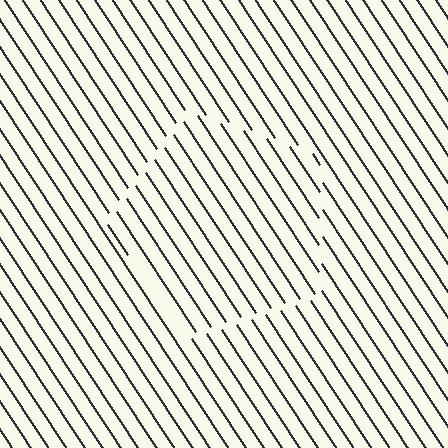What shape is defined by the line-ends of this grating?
An illusory pentagon. The interior of the shape contains the same grating, shifted by half a period — the contour is defined by the phase discontinuity where line-ends from the inner and outer gratings abut.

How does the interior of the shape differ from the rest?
The interior of the shape contains the same grating, shifted by half a period — the contour is defined by the phase discontinuity where line-ends from the inner and outer gratings abut.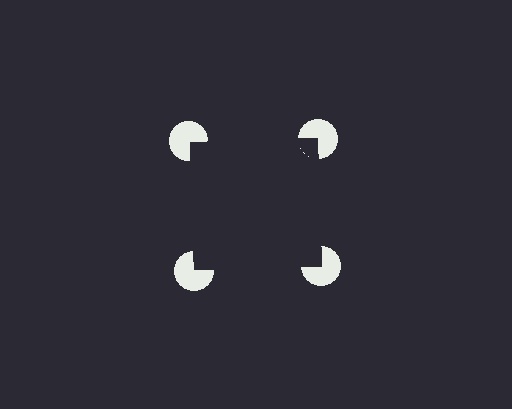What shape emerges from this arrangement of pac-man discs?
An illusory square — its edges are inferred from the aligned wedge cuts in the pac-man discs, not physically drawn.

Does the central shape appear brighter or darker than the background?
It typically appears slightly darker than the background, even though no actual brightness change is drawn.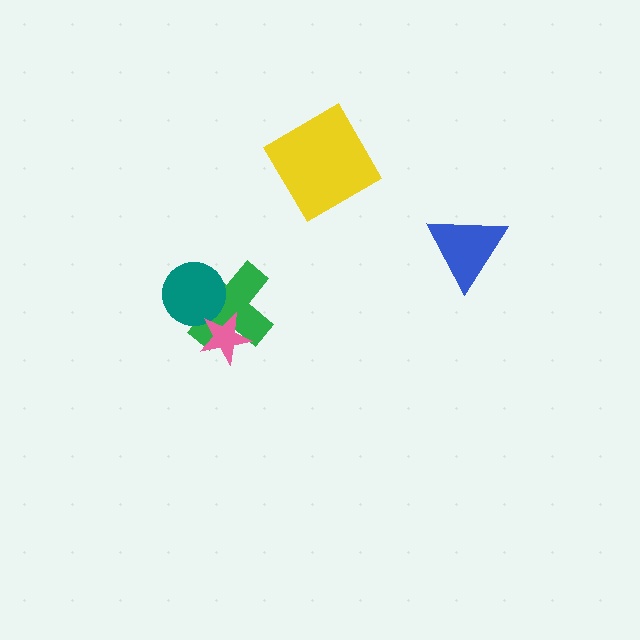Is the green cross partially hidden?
Yes, it is partially covered by another shape.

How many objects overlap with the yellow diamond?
0 objects overlap with the yellow diamond.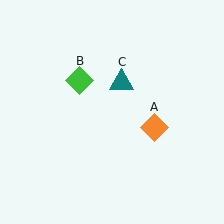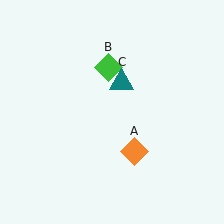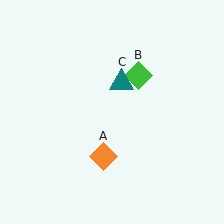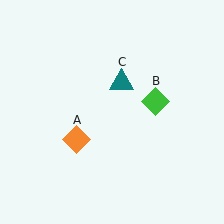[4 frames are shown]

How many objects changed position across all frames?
2 objects changed position: orange diamond (object A), green diamond (object B).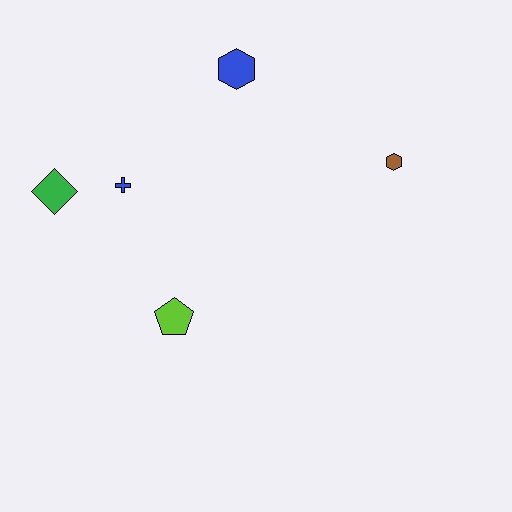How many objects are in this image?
There are 5 objects.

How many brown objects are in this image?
There is 1 brown object.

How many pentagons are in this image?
There is 1 pentagon.